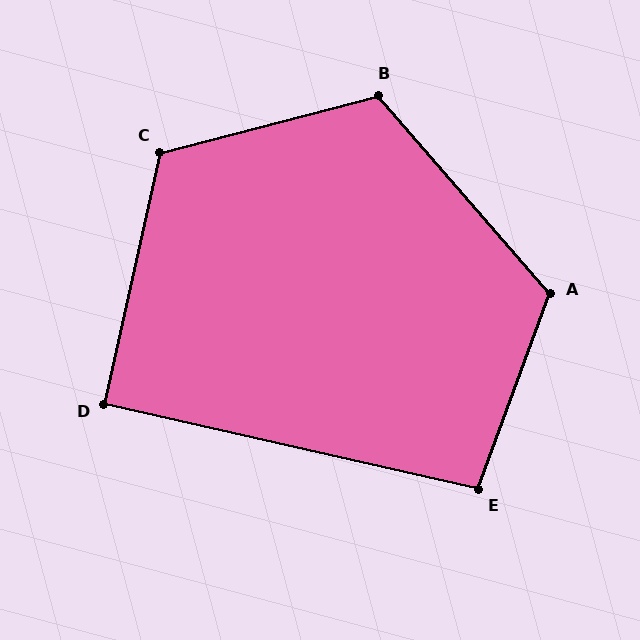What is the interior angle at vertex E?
Approximately 97 degrees (obtuse).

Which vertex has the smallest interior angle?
D, at approximately 90 degrees.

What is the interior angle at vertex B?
Approximately 116 degrees (obtuse).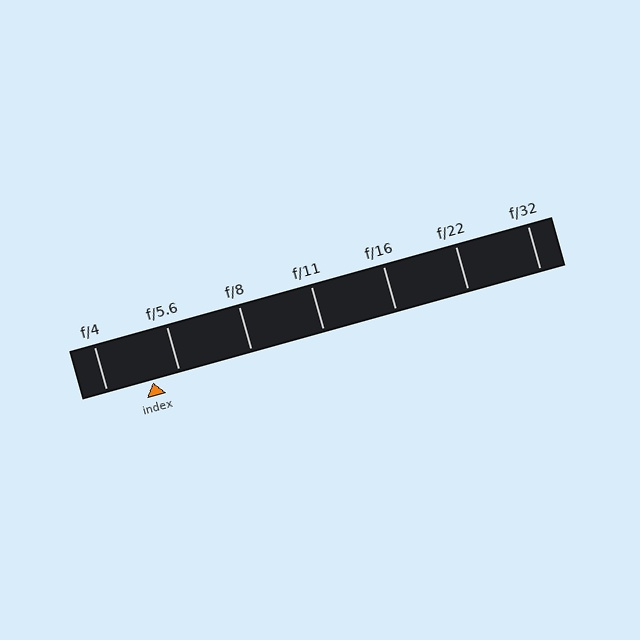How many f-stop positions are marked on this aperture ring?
There are 7 f-stop positions marked.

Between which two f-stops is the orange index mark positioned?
The index mark is between f/4 and f/5.6.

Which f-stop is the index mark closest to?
The index mark is closest to f/5.6.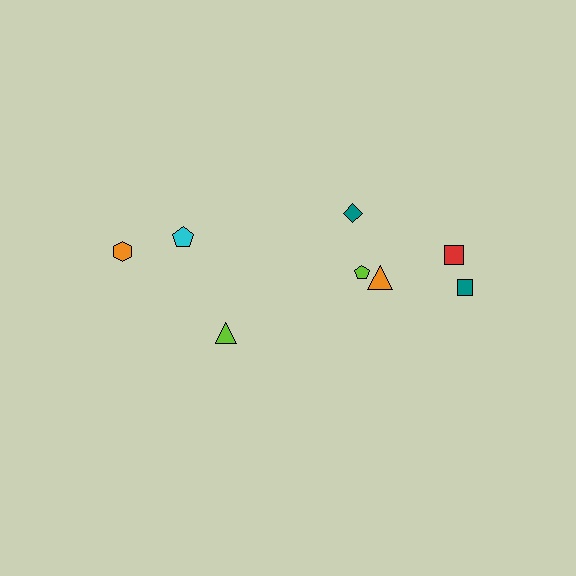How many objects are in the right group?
There are 5 objects.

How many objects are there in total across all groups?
There are 8 objects.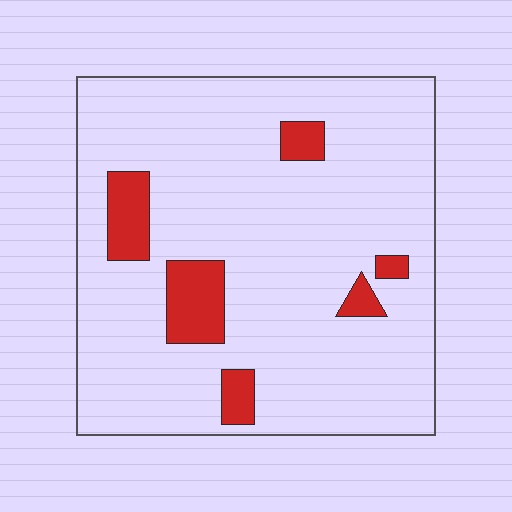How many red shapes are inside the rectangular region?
6.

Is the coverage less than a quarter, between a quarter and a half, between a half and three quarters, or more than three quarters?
Less than a quarter.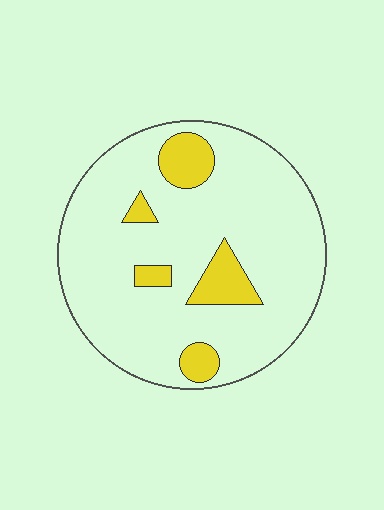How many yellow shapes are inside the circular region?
5.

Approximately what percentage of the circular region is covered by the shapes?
Approximately 15%.